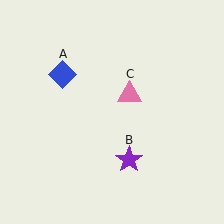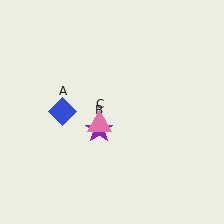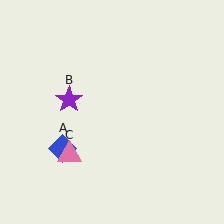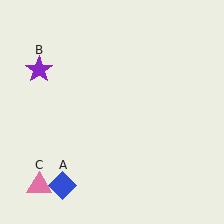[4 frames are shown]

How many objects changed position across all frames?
3 objects changed position: blue diamond (object A), purple star (object B), pink triangle (object C).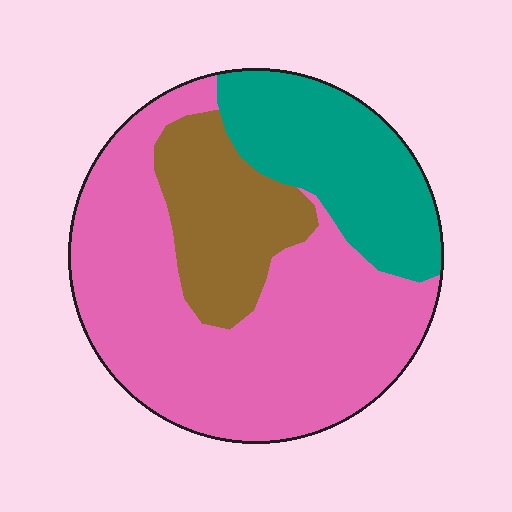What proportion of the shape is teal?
Teal takes up less than a quarter of the shape.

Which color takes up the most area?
Pink, at roughly 55%.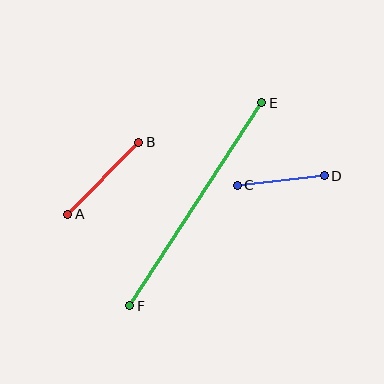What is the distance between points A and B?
The distance is approximately 101 pixels.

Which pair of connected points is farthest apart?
Points E and F are farthest apart.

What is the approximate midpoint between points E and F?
The midpoint is at approximately (196, 204) pixels.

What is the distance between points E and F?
The distance is approximately 242 pixels.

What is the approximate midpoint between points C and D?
The midpoint is at approximately (281, 180) pixels.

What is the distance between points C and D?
The distance is approximately 88 pixels.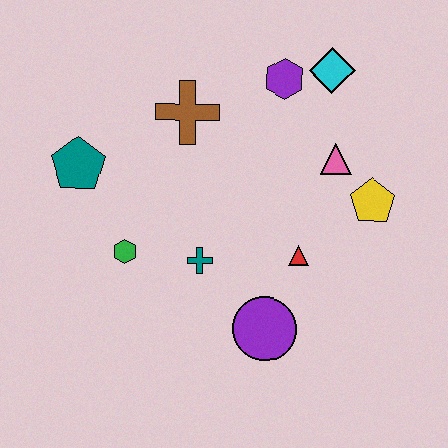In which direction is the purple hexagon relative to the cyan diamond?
The purple hexagon is to the left of the cyan diamond.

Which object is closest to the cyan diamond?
The purple hexagon is closest to the cyan diamond.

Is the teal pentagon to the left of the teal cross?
Yes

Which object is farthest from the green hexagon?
The cyan diamond is farthest from the green hexagon.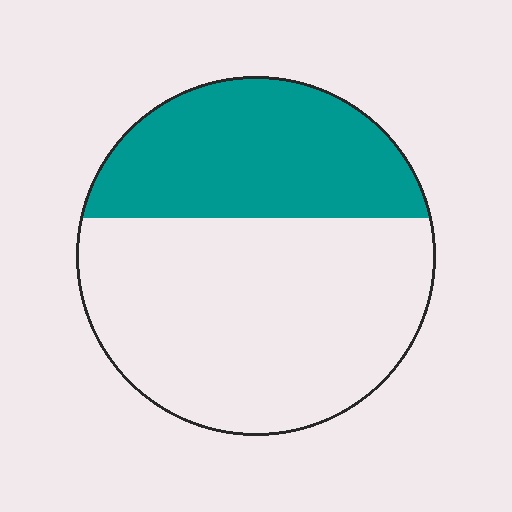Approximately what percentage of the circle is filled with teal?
Approximately 35%.